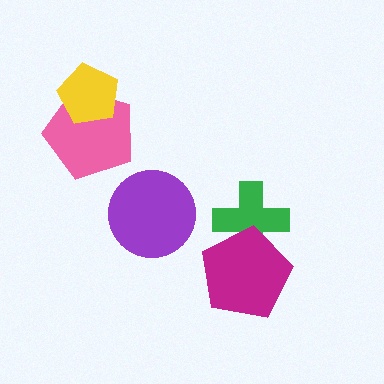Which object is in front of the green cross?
The magenta pentagon is in front of the green cross.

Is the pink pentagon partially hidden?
Yes, it is partially covered by another shape.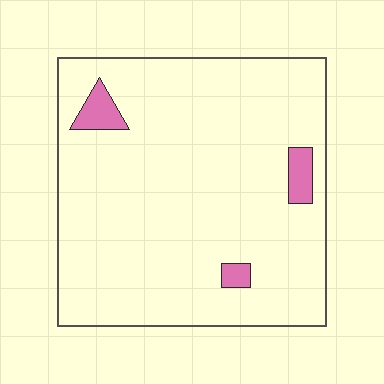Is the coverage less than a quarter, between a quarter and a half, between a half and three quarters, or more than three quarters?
Less than a quarter.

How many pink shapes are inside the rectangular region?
3.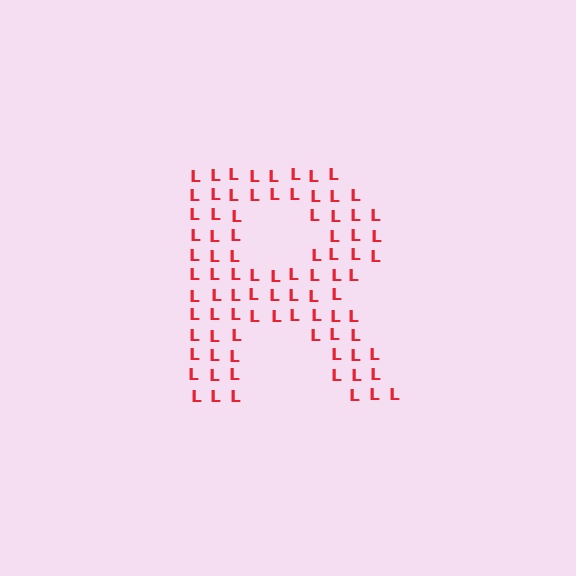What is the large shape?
The large shape is the letter R.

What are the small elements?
The small elements are letter L's.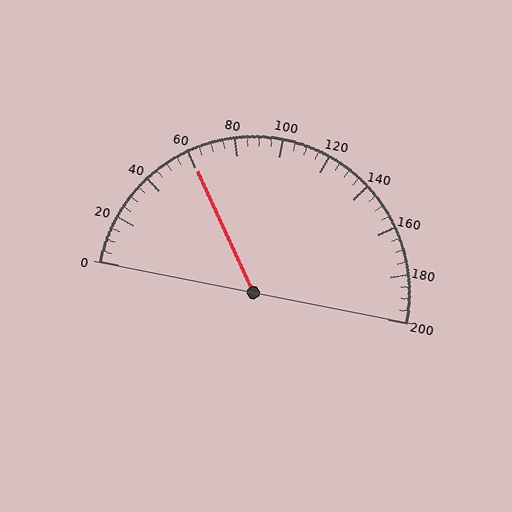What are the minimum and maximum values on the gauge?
The gauge ranges from 0 to 200.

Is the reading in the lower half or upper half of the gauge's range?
The reading is in the lower half of the range (0 to 200).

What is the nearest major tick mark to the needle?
The nearest major tick mark is 60.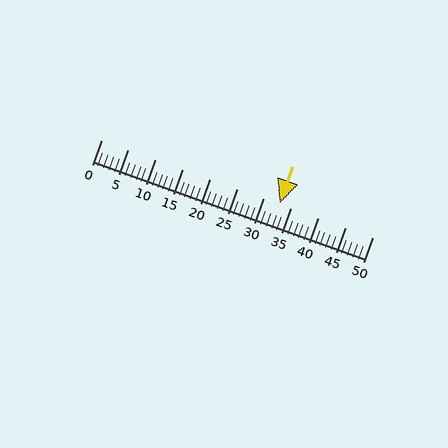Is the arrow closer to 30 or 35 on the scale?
The arrow is closer to 35.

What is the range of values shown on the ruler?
The ruler shows values from 0 to 50.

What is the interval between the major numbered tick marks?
The major tick marks are spaced 5 units apart.